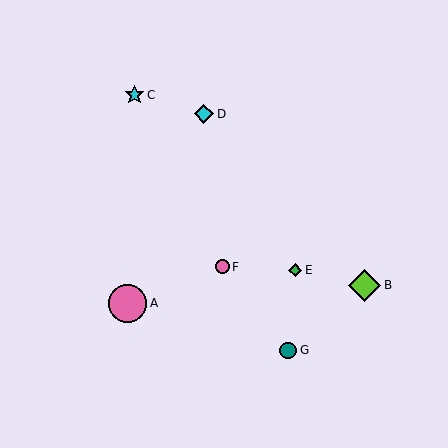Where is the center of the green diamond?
The center of the green diamond is at (295, 270).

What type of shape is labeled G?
Shape G is a teal circle.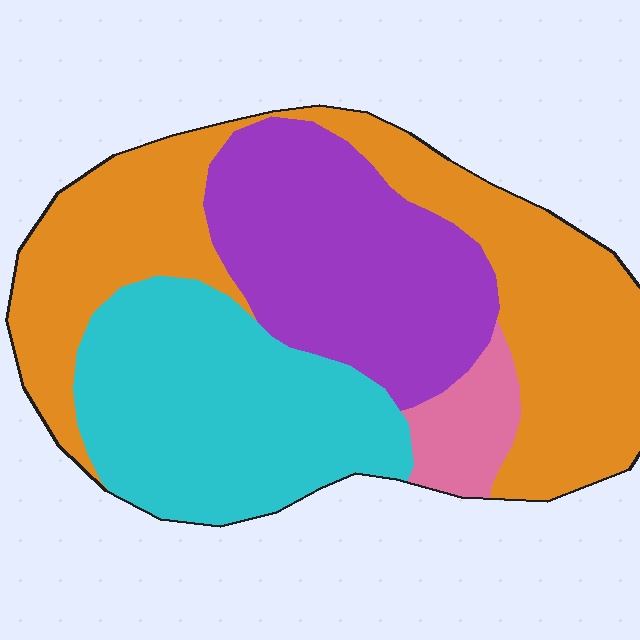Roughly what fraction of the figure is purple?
Purple takes up between a sixth and a third of the figure.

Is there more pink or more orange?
Orange.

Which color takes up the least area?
Pink, at roughly 5%.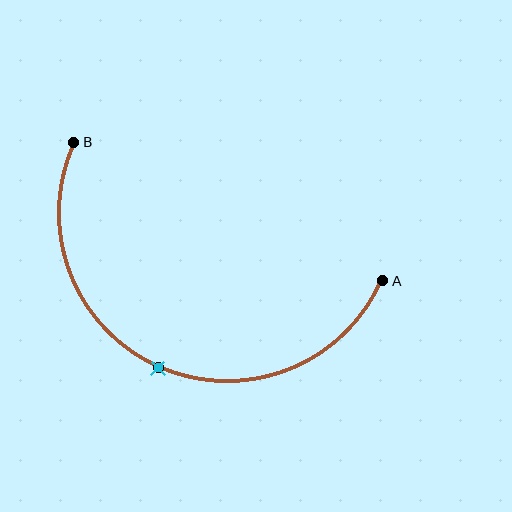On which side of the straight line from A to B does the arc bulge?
The arc bulges below the straight line connecting A and B.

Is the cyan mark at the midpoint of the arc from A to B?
Yes. The cyan mark lies on the arc at equal arc-length from both A and B — it is the arc midpoint.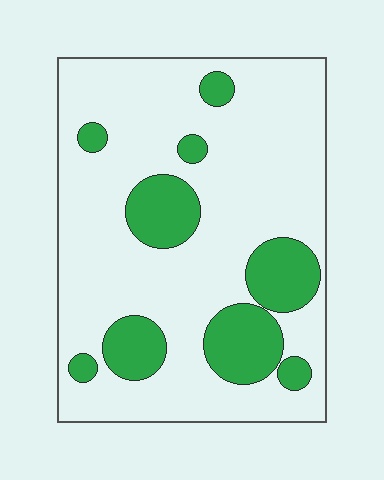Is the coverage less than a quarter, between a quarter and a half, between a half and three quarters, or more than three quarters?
Less than a quarter.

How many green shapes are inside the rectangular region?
9.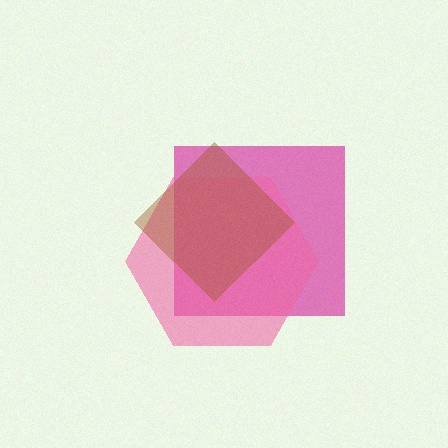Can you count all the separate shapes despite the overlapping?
Yes, there are 3 separate shapes.